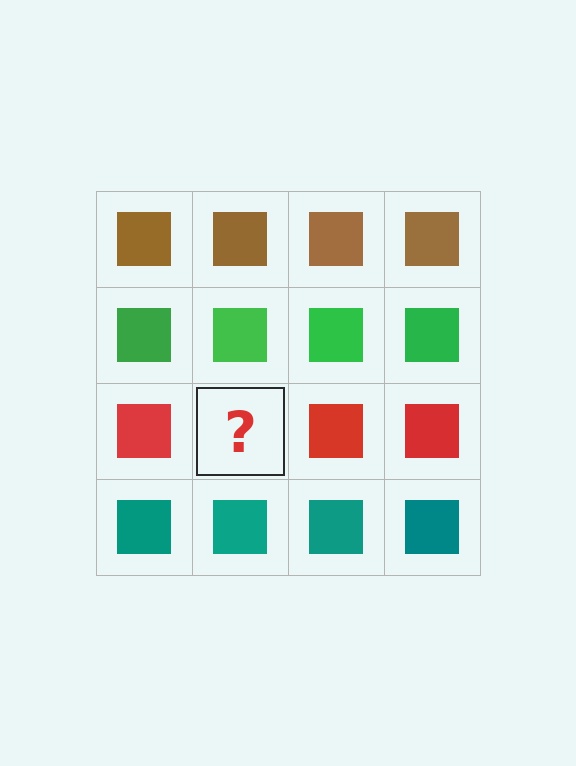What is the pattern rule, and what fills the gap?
The rule is that each row has a consistent color. The gap should be filled with a red square.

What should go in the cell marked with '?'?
The missing cell should contain a red square.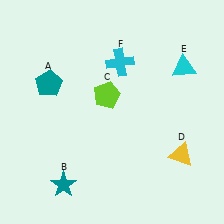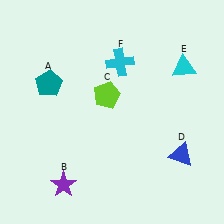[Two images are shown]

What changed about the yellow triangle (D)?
In Image 1, D is yellow. In Image 2, it changed to blue.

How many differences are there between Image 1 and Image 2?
There are 2 differences between the two images.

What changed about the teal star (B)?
In Image 1, B is teal. In Image 2, it changed to purple.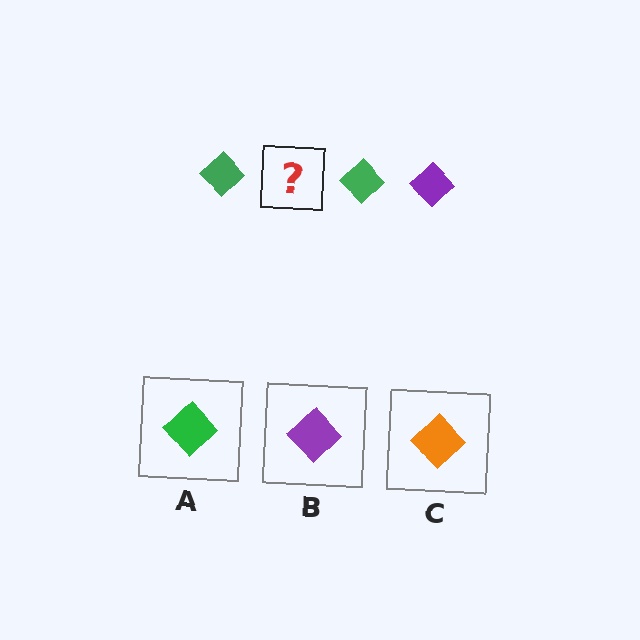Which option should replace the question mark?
Option B.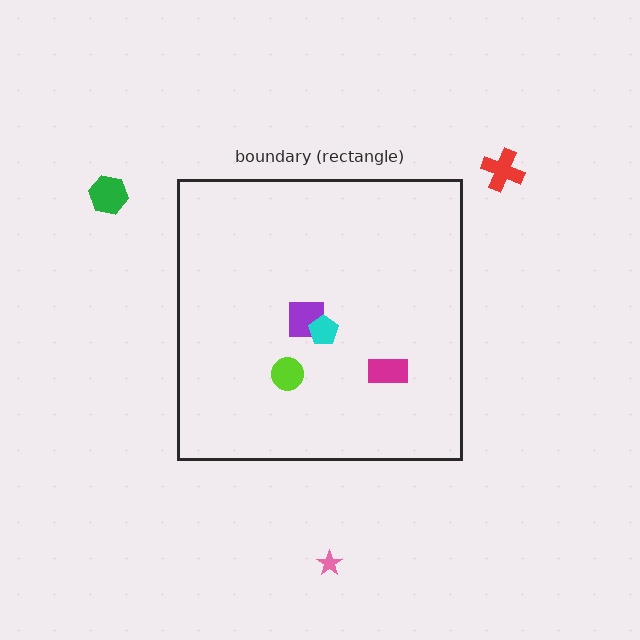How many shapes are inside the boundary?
4 inside, 3 outside.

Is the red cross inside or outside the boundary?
Outside.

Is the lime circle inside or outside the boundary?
Inside.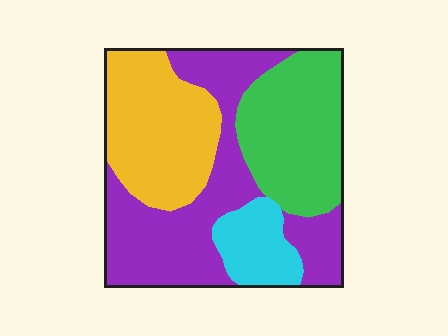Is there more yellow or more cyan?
Yellow.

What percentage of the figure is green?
Green takes up between a sixth and a third of the figure.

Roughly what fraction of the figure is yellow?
Yellow covers 26% of the figure.